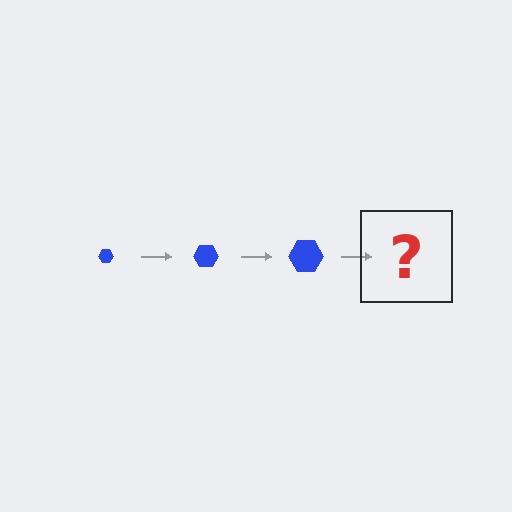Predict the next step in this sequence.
The next step is a blue hexagon, larger than the previous one.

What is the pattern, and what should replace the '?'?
The pattern is that the hexagon gets progressively larger each step. The '?' should be a blue hexagon, larger than the previous one.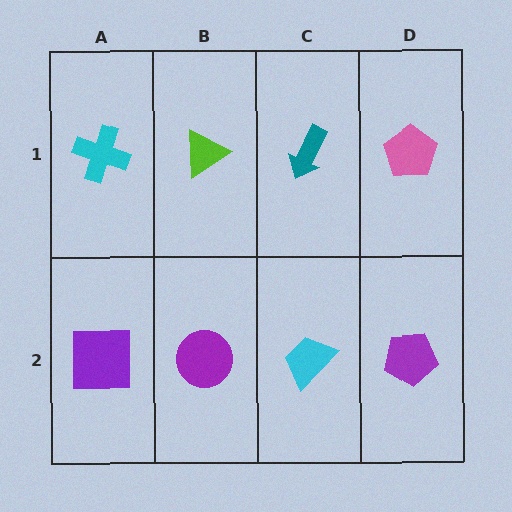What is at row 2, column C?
A cyan trapezoid.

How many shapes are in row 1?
4 shapes.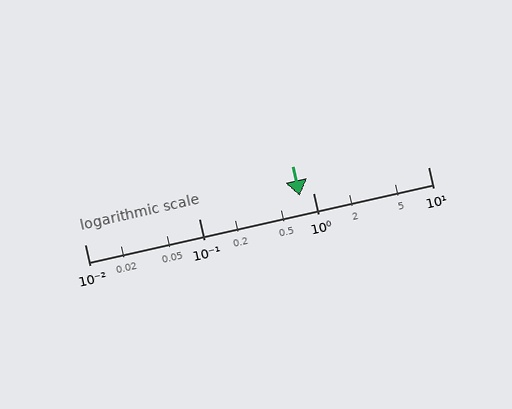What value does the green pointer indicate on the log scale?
The pointer indicates approximately 0.75.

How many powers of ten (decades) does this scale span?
The scale spans 3 decades, from 0.01 to 10.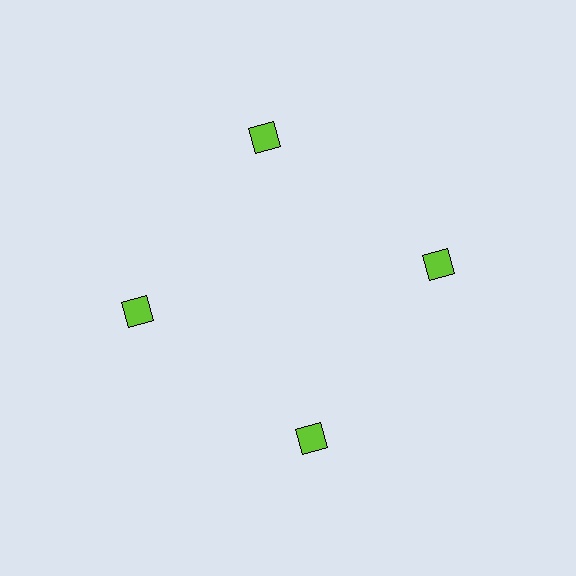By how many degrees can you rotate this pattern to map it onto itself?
The pattern maps onto itself every 90 degrees of rotation.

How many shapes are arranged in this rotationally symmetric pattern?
There are 4 shapes, arranged in 4 groups of 1.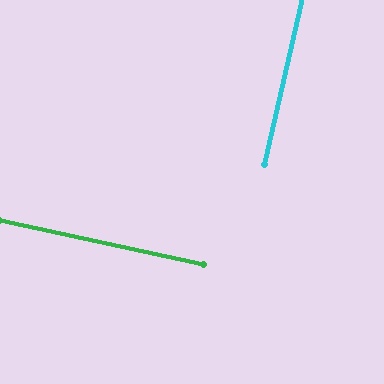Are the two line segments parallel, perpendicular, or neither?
Perpendicular — they meet at approximately 89°.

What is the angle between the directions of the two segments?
Approximately 89 degrees.